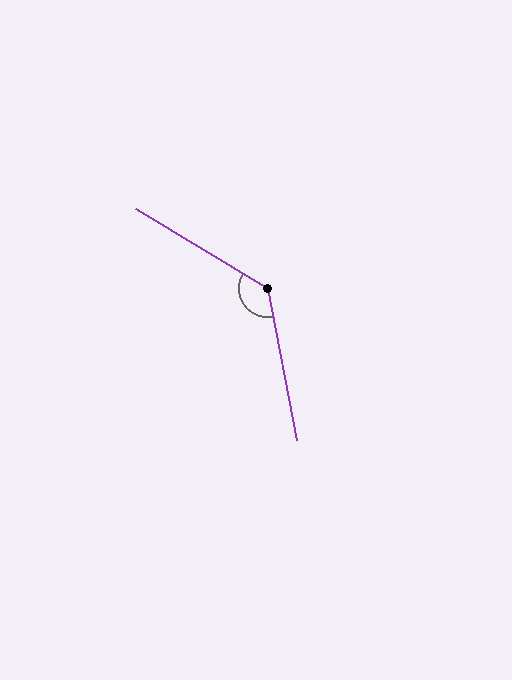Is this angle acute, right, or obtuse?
It is obtuse.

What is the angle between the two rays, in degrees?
Approximately 132 degrees.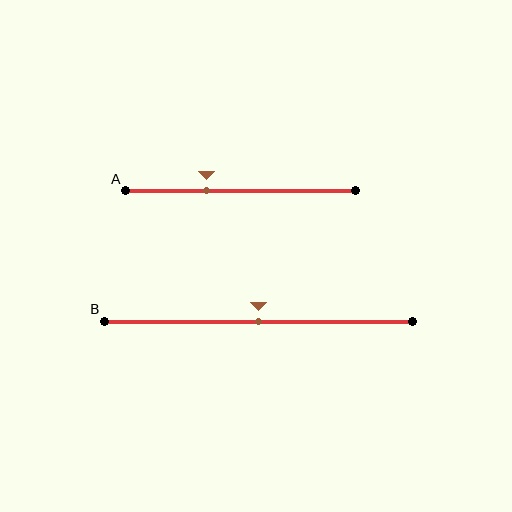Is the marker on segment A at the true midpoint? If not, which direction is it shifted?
No, the marker on segment A is shifted to the left by about 15% of the segment length.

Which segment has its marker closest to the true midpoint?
Segment B has its marker closest to the true midpoint.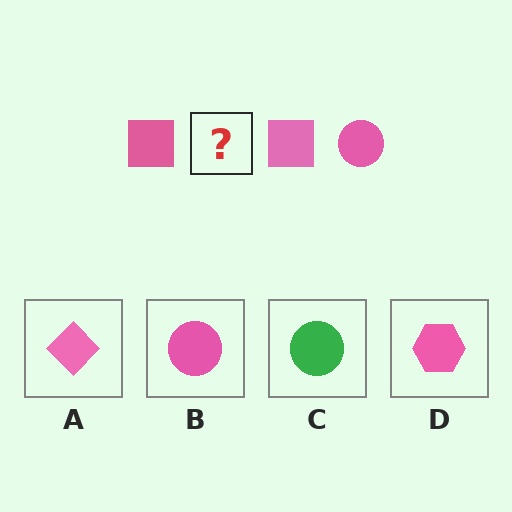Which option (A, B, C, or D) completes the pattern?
B.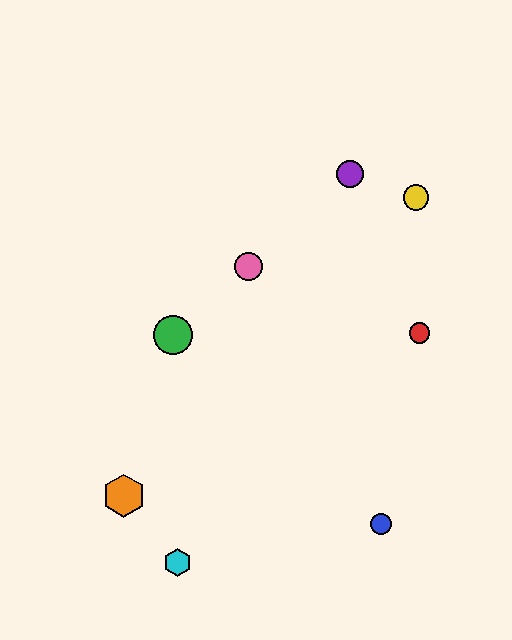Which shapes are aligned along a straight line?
The green circle, the purple circle, the pink circle are aligned along a straight line.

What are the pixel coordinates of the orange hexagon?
The orange hexagon is at (124, 496).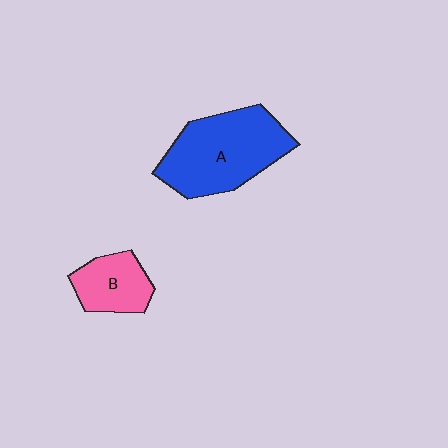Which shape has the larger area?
Shape A (blue).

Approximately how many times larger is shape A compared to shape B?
Approximately 2.1 times.